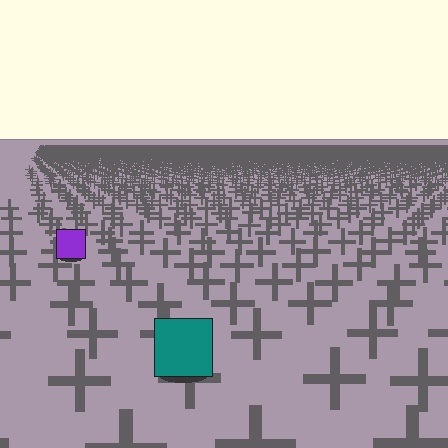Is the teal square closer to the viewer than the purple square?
Yes. The teal square is closer — you can tell from the texture gradient: the ground texture is coarser near it.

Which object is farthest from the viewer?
The purple square is farthest from the viewer. It appears smaller and the ground texture around it is denser.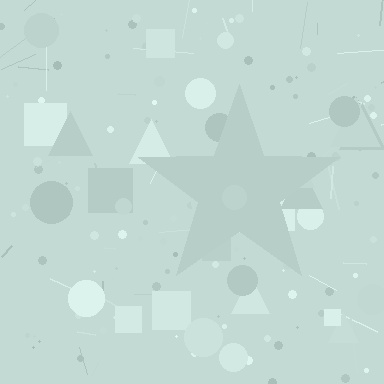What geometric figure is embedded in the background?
A star is embedded in the background.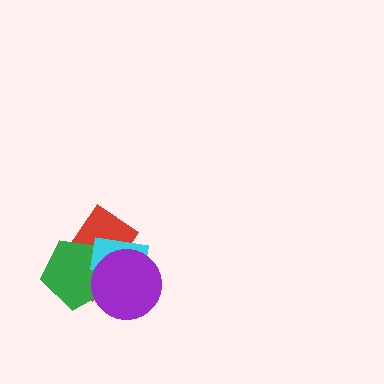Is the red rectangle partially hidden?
Yes, it is partially covered by another shape.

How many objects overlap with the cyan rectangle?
3 objects overlap with the cyan rectangle.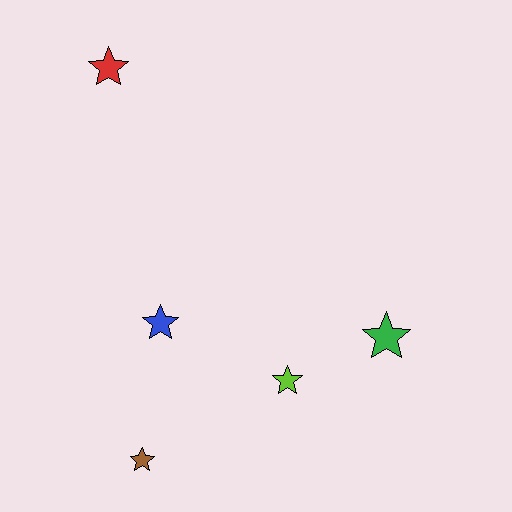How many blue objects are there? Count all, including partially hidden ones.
There is 1 blue object.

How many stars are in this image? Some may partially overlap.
There are 5 stars.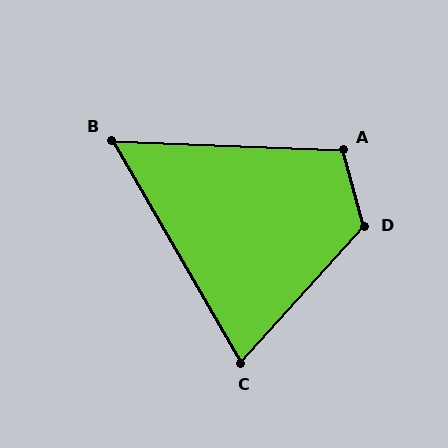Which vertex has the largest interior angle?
D, at approximately 123 degrees.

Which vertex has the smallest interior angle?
B, at approximately 57 degrees.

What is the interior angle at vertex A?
Approximately 108 degrees (obtuse).